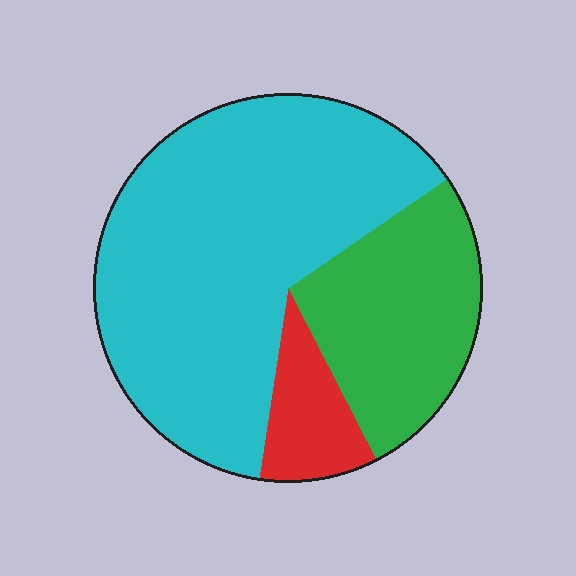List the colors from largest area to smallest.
From largest to smallest: cyan, green, red.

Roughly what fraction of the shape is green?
Green takes up about one quarter (1/4) of the shape.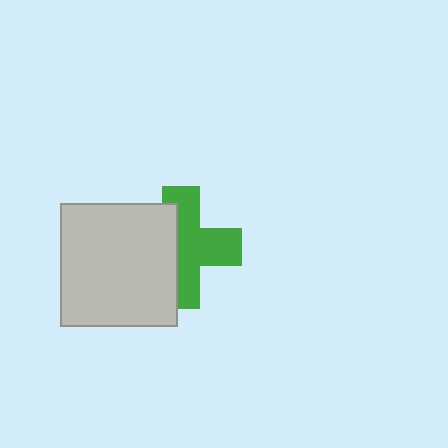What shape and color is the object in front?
The object in front is a light gray rectangle.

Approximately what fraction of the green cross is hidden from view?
Roughly 42% of the green cross is hidden behind the light gray rectangle.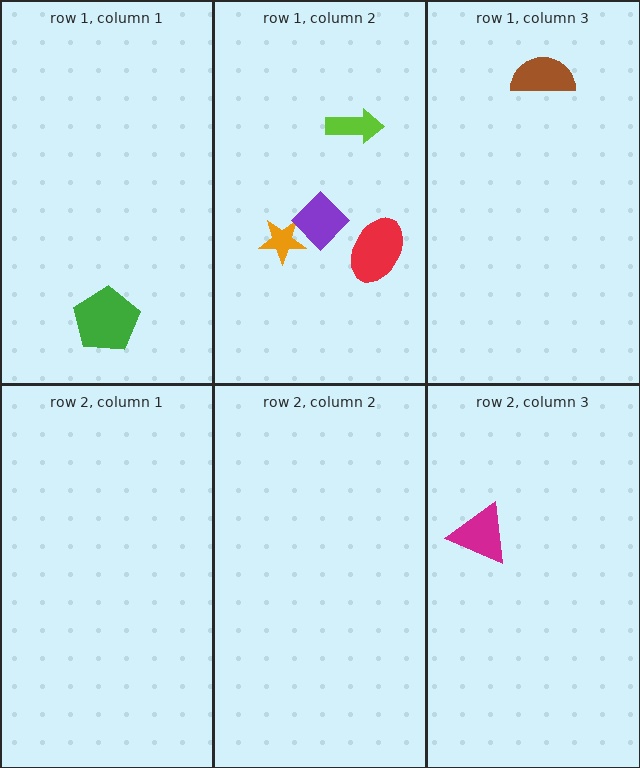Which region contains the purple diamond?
The row 1, column 2 region.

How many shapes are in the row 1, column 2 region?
4.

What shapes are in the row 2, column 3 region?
The magenta triangle.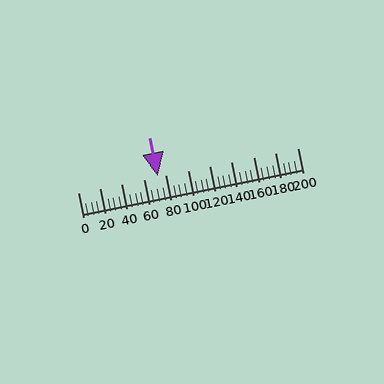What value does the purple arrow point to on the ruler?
The purple arrow points to approximately 73.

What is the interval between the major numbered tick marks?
The major tick marks are spaced 20 units apart.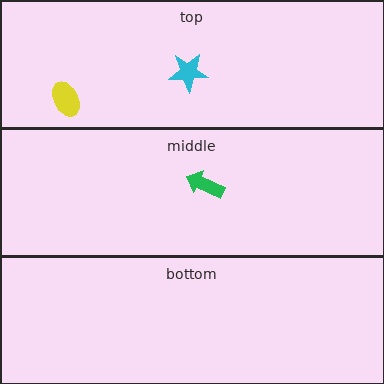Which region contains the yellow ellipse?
The top region.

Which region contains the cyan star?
The top region.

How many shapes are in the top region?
2.